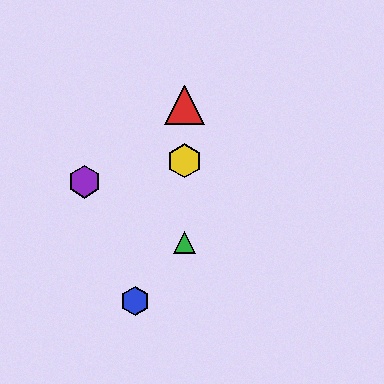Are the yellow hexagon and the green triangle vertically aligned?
Yes, both are at x≈185.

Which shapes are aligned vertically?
The red triangle, the green triangle, the yellow hexagon are aligned vertically.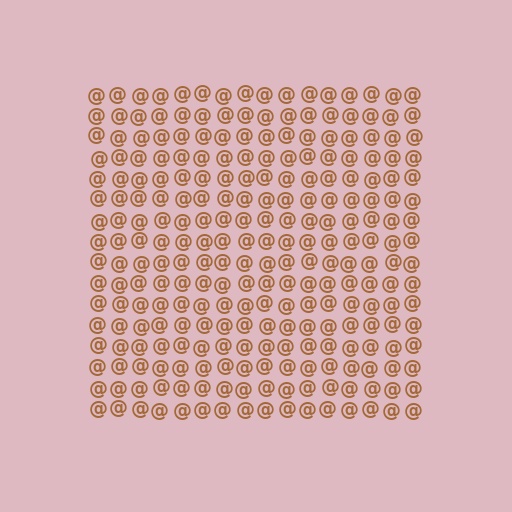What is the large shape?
The large shape is a square.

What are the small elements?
The small elements are at signs.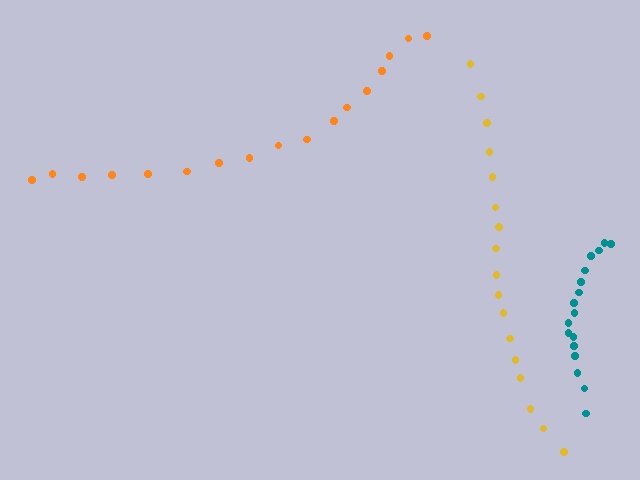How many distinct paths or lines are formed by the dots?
There are 3 distinct paths.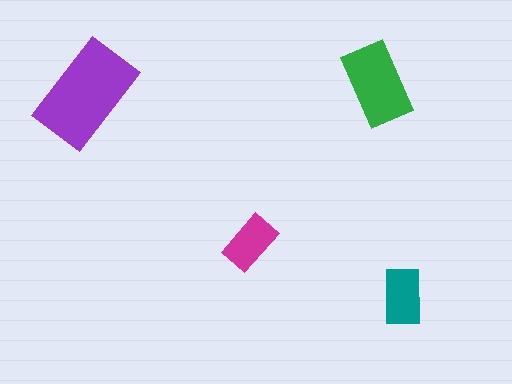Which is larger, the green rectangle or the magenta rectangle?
The green one.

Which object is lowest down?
The teal rectangle is bottommost.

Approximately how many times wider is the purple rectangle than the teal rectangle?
About 2 times wider.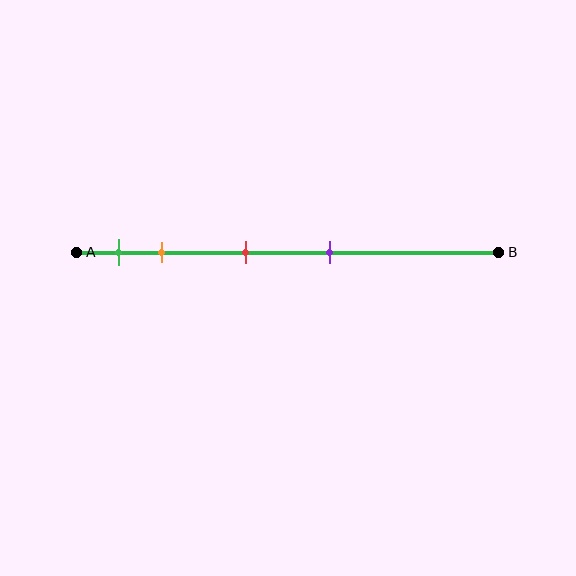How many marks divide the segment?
There are 4 marks dividing the segment.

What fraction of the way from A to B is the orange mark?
The orange mark is approximately 20% (0.2) of the way from A to B.